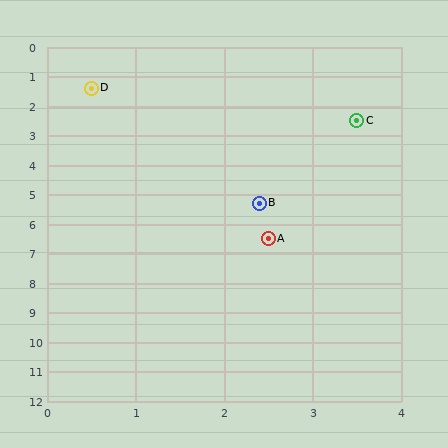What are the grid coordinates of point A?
Point A is at approximately (2.5, 6.5).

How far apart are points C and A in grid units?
Points C and A are about 4.1 grid units apart.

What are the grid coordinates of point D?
Point D is at approximately (0.5, 1.4).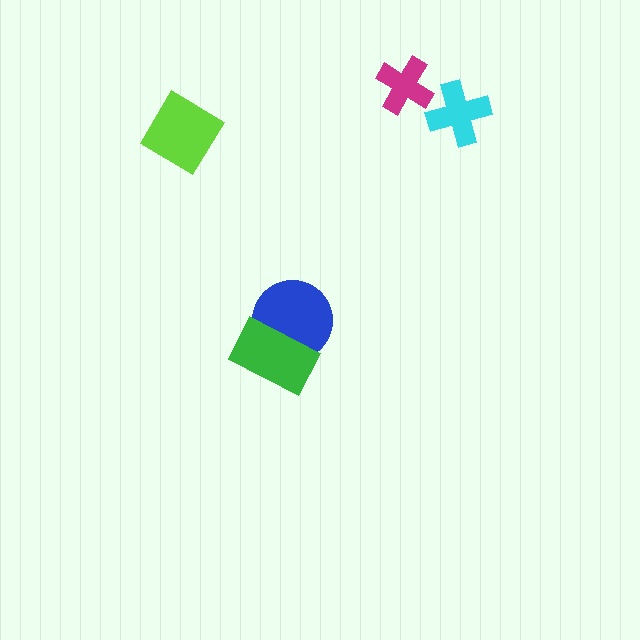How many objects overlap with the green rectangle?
1 object overlaps with the green rectangle.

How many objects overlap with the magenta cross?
0 objects overlap with the magenta cross.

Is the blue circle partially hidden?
Yes, it is partially covered by another shape.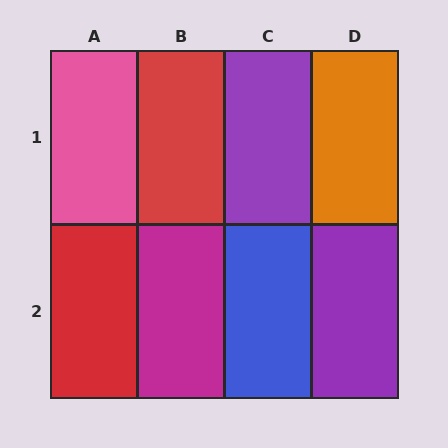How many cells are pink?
1 cell is pink.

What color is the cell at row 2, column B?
Magenta.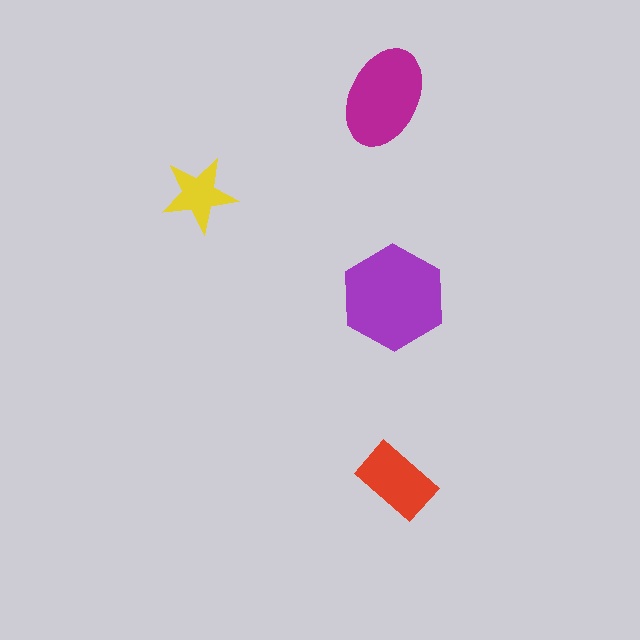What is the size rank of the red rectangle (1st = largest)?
3rd.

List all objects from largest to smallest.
The purple hexagon, the magenta ellipse, the red rectangle, the yellow star.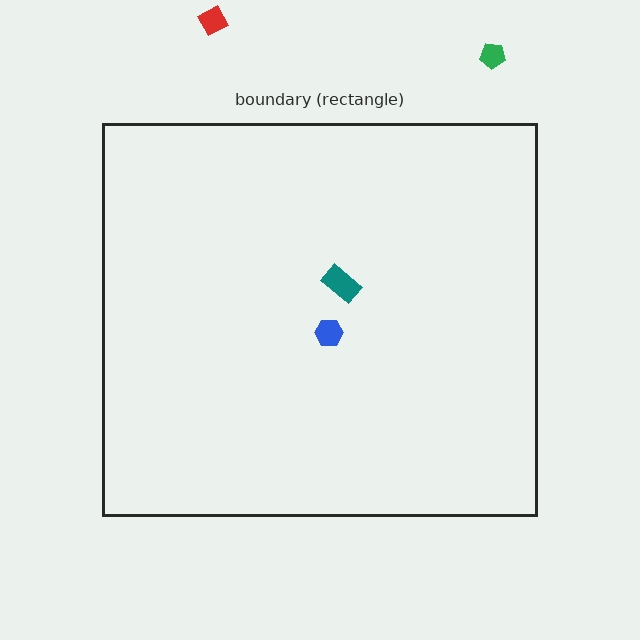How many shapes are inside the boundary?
2 inside, 2 outside.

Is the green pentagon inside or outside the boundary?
Outside.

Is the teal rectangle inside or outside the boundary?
Inside.